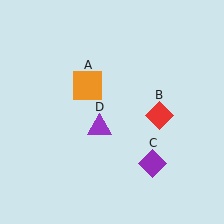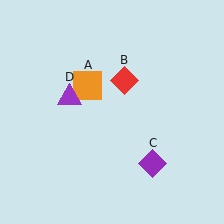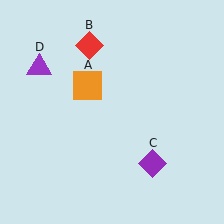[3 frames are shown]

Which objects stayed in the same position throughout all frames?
Orange square (object A) and purple diamond (object C) remained stationary.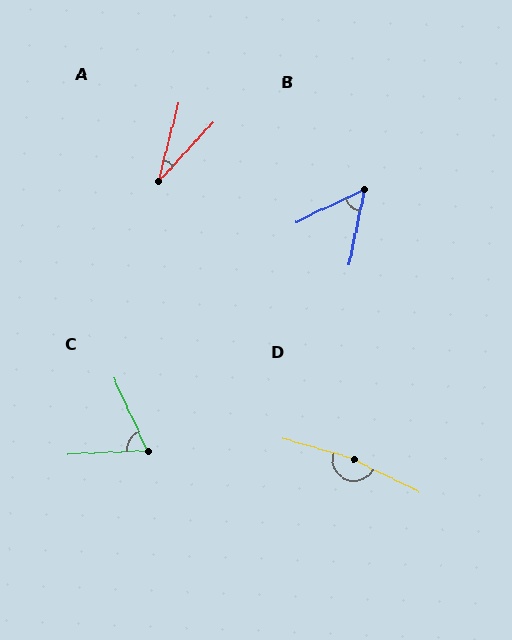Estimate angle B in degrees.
Approximately 53 degrees.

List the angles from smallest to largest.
A (29°), B (53°), C (68°), D (170°).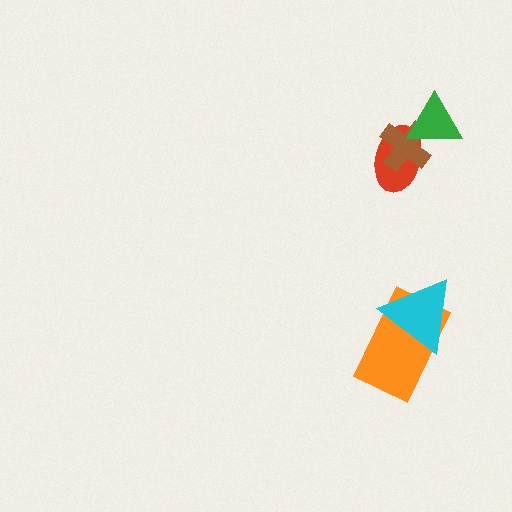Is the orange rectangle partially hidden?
Yes, it is partially covered by another shape.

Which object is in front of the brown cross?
The green triangle is in front of the brown cross.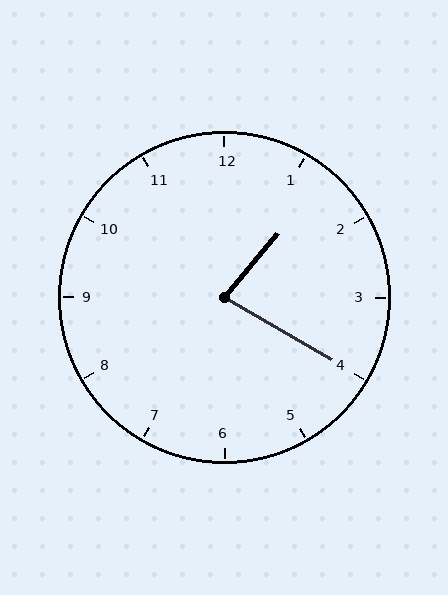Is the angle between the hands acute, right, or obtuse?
It is acute.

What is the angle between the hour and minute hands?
Approximately 80 degrees.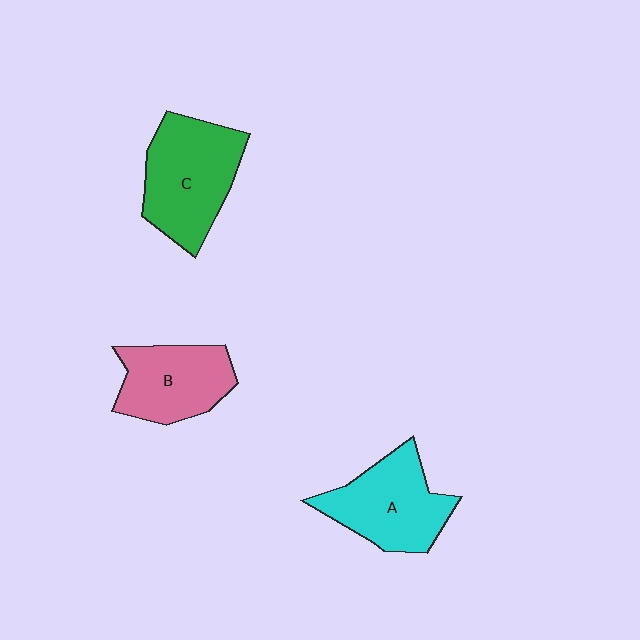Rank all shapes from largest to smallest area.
From largest to smallest: C (green), A (cyan), B (pink).